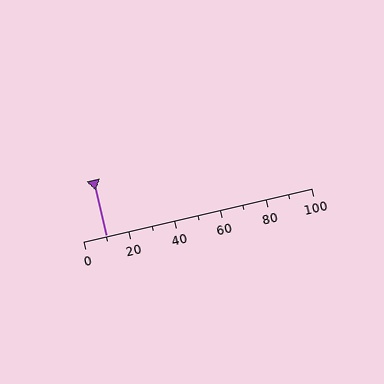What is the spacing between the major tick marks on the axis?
The major ticks are spaced 20 apart.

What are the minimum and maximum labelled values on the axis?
The axis runs from 0 to 100.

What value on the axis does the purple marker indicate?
The marker indicates approximately 10.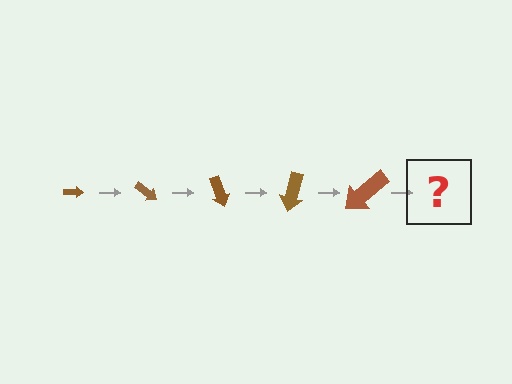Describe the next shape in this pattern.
It should be an arrow, larger than the previous one and rotated 175 degrees from the start.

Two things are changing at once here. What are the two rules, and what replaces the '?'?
The two rules are that the arrow grows larger each step and it rotates 35 degrees each step. The '?' should be an arrow, larger than the previous one and rotated 175 degrees from the start.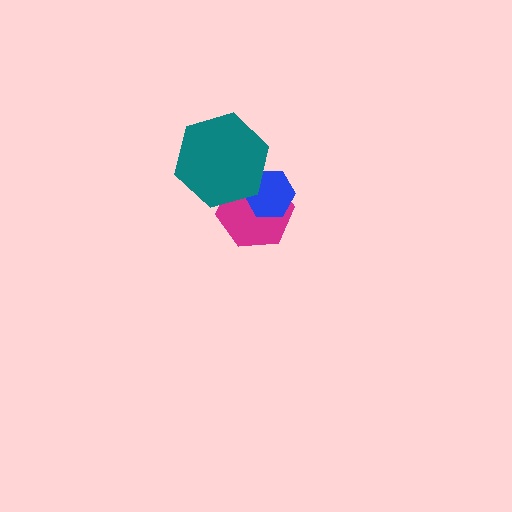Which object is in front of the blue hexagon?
The teal hexagon is in front of the blue hexagon.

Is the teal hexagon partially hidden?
No, no other shape covers it.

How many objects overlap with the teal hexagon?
2 objects overlap with the teal hexagon.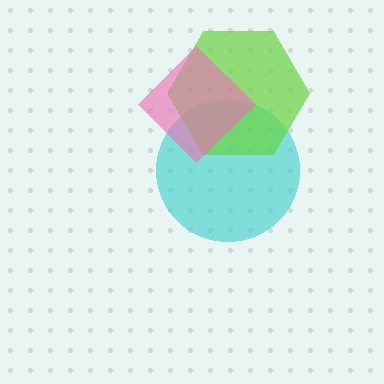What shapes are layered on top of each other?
The layered shapes are: a cyan circle, a lime hexagon, a pink diamond.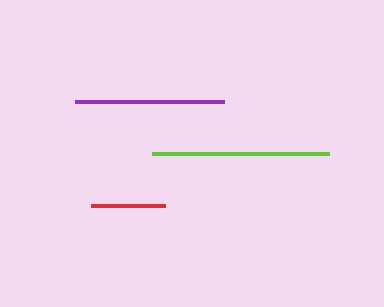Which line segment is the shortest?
The red line is the shortest at approximately 74 pixels.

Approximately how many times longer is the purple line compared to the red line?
The purple line is approximately 2.0 times the length of the red line.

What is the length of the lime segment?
The lime segment is approximately 176 pixels long.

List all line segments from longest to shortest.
From longest to shortest: lime, purple, red.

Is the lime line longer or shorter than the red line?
The lime line is longer than the red line.